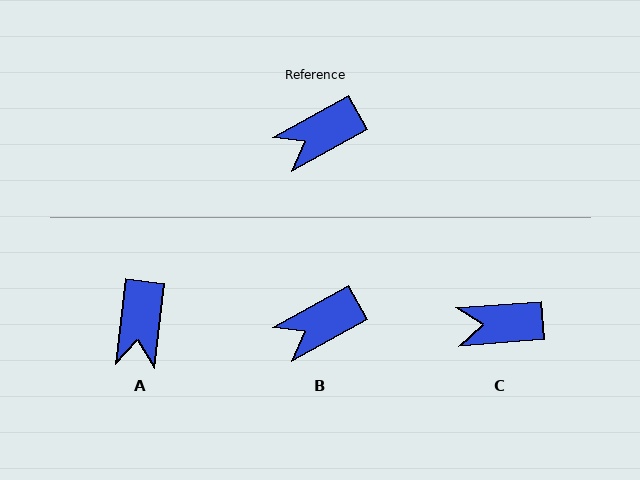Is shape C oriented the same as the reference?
No, it is off by about 24 degrees.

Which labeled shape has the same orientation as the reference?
B.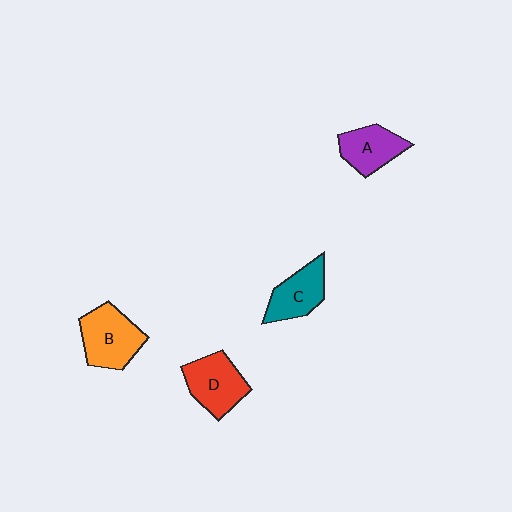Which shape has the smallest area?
Shape A (purple).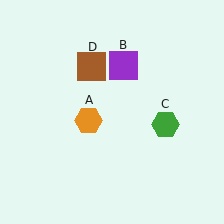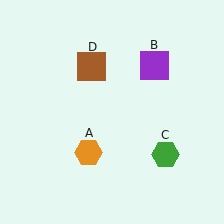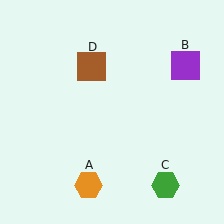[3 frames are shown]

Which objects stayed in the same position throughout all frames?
Brown square (object D) remained stationary.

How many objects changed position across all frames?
3 objects changed position: orange hexagon (object A), purple square (object B), green hexagon (object C).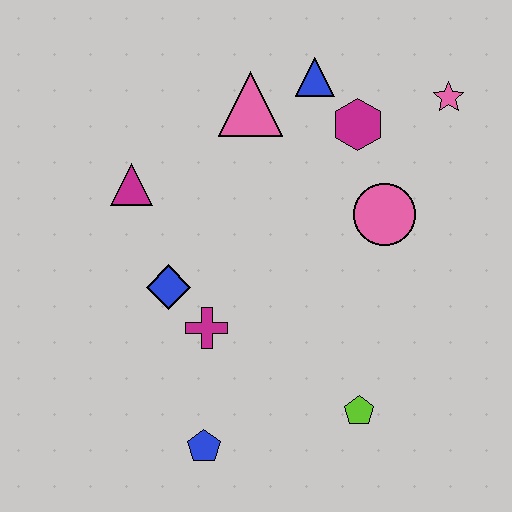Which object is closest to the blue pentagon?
The magenta cross is closest to the blue pentagon.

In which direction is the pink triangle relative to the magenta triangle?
The pink triangle is to the right of the magenta triangle.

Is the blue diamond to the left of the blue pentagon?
Yes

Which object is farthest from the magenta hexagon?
The blue pentagon is farthest from the magenta hexagon.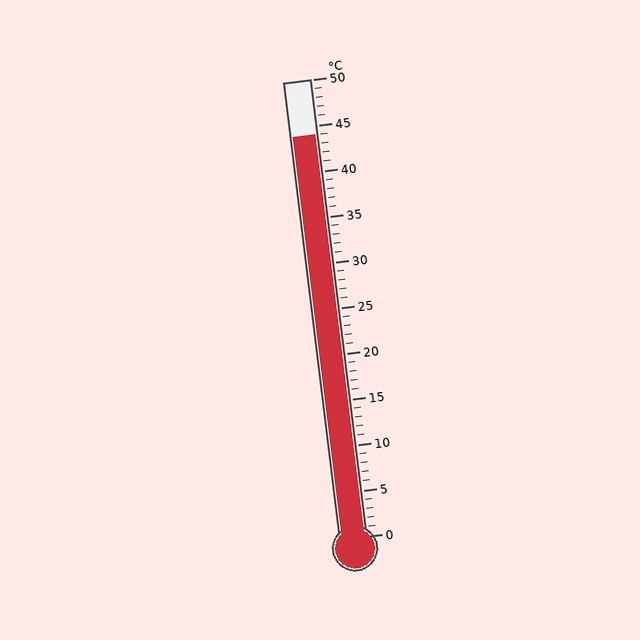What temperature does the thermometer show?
The thermometer shows approximately 44°C.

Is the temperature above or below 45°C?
The temperature is below 45°C.